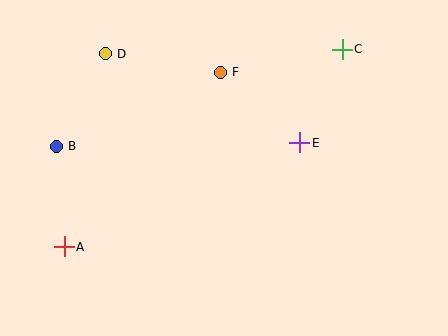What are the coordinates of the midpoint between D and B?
The midpoint between D and B is at (81, 100).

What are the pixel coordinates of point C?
Point C is at (342, 49).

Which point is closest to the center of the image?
Point E at (300, 143) is closest to the center.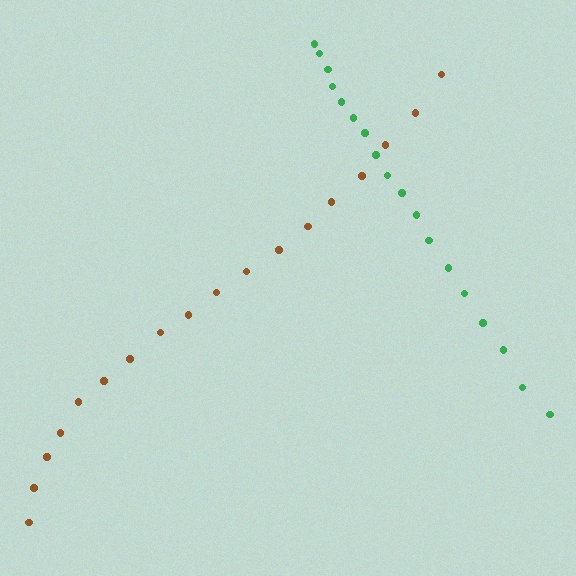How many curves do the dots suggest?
There are 2 distinct paths.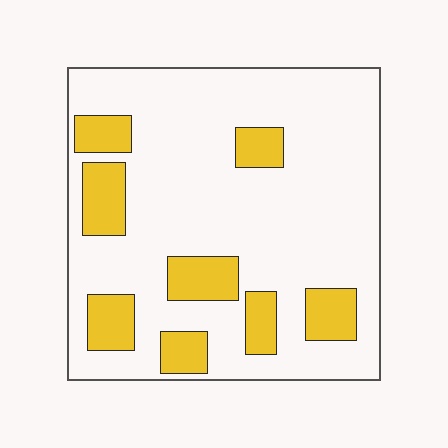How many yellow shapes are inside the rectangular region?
8.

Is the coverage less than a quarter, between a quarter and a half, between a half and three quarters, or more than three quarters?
Less than a quarter.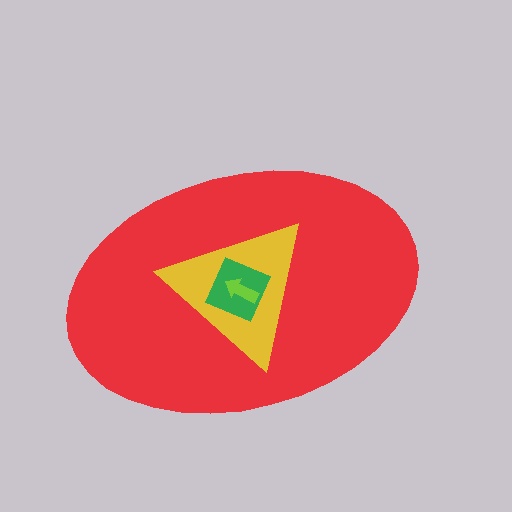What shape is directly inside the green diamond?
The lime arrow.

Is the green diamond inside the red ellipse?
Yes.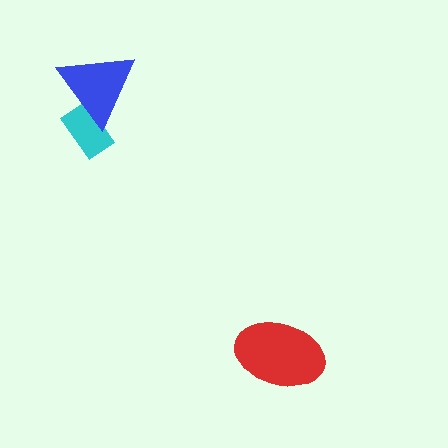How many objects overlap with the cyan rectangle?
1 object overlaps with the cyan rectangle.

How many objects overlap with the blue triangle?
1 object overlaps with the blue triangle.